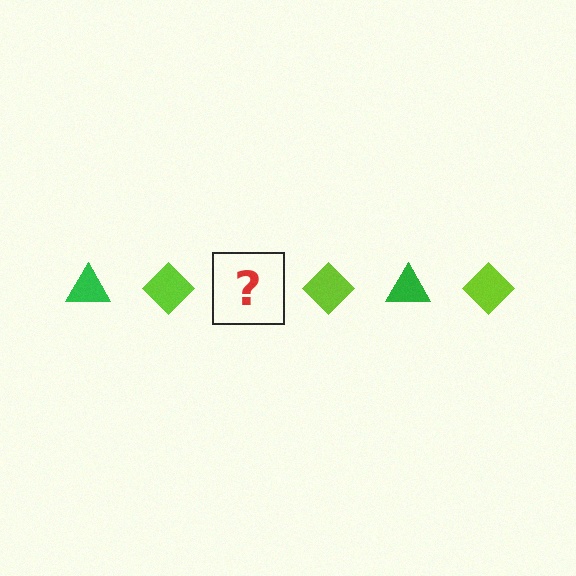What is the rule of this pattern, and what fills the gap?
The rule is that the pattern alternates between green triangle and lime diamond. The gap should be filled with a green triangle.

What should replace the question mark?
The question mark should be replaced with a green triangle.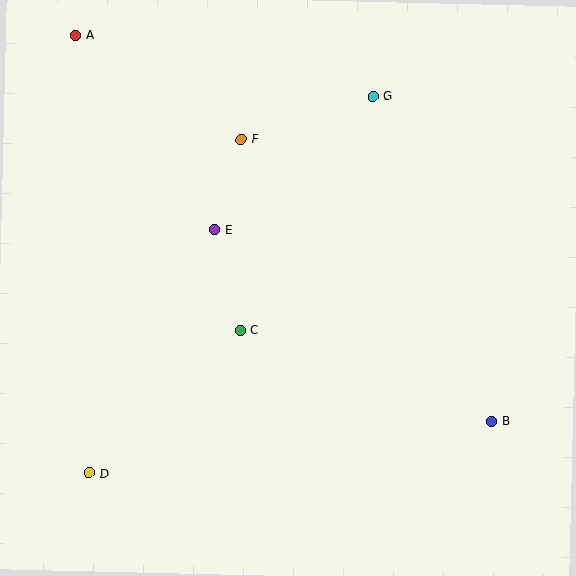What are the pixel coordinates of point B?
Point B is at (492, 421).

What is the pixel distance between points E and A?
The distance between E and A is 239 pixels.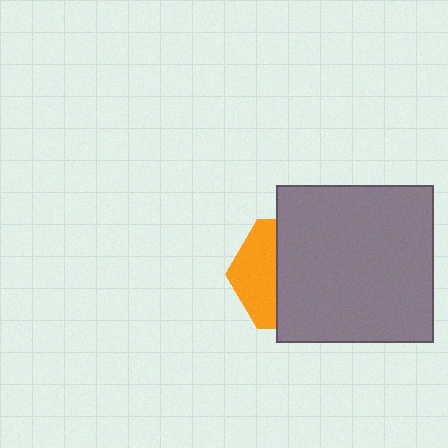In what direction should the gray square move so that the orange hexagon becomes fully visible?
The gray square should move right. That is the shortest direction to clear the overlap and leave the orange hexagon fully visible.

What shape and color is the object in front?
The object in front is a gray square.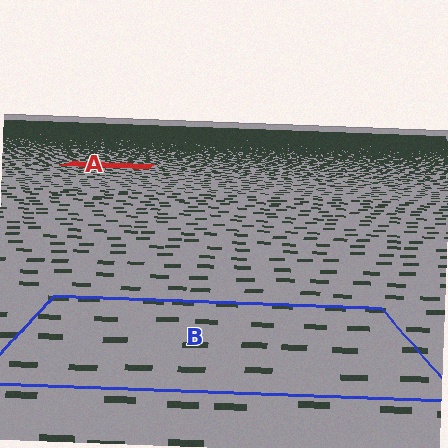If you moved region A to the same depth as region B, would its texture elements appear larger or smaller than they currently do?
They would appear larger. At a closer depth, the same texture elements are projected at a bigger on-screen size.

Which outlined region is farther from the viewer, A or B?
Region A is farther from the viewer — the texture elements inside it appear smaller and more densely packed.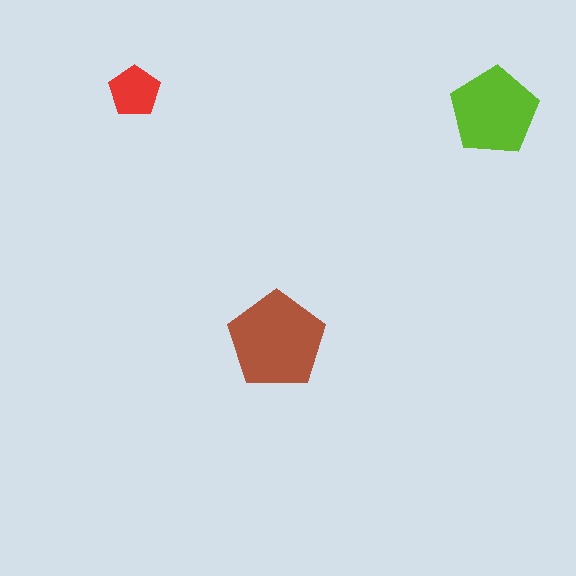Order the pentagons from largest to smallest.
the brown one, the lime one, the red one.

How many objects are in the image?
There are 3 objects in the image.